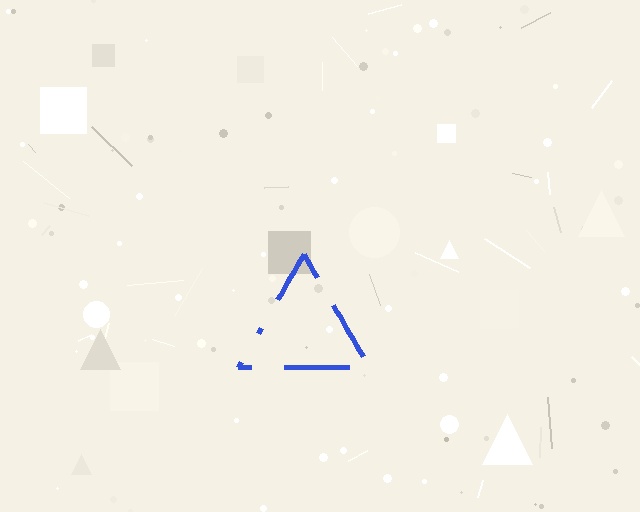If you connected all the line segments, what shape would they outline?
They would outline a triangle.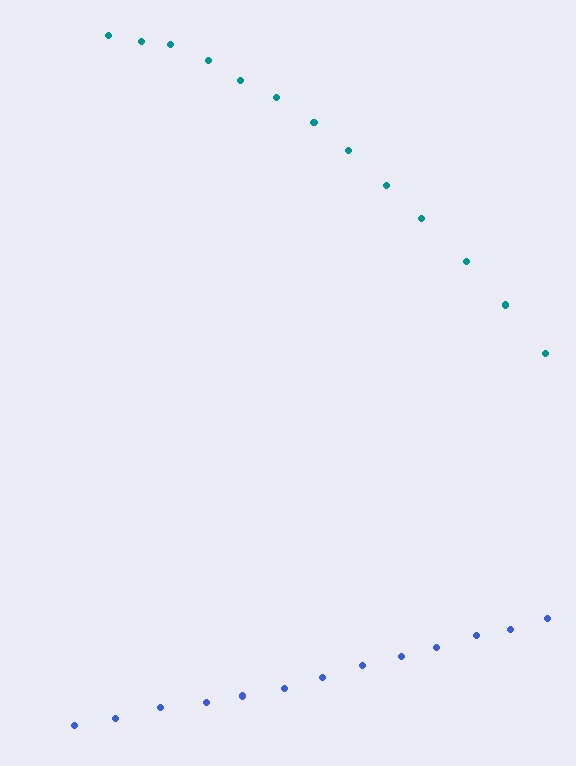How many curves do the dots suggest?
There are 2 distinct paths.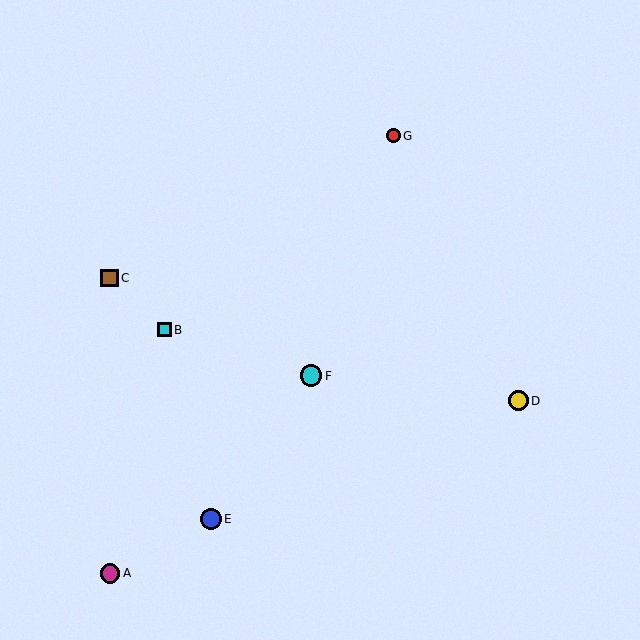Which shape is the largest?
The cyan circle (labeled F) is the largest.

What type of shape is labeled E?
Shape E is a blue circle.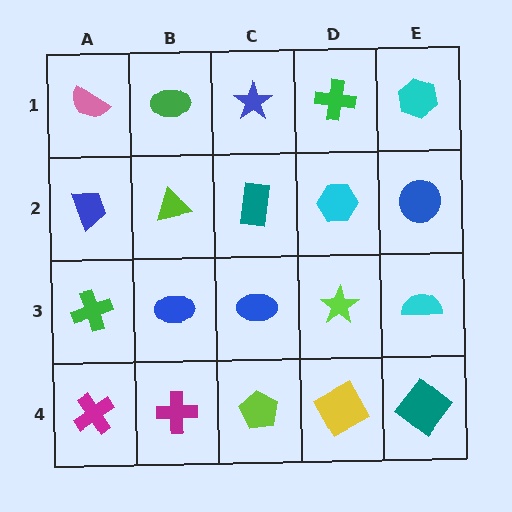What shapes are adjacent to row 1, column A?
A blue trapezoid (row 2, column A), a green ellipse (row 1, column B).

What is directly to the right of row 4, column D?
A teal diamond.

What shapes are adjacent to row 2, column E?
A cyan hexagon (row 1, column E), a cyan semicircle (row 3, column E), a cyan hexagon (row 2, column D).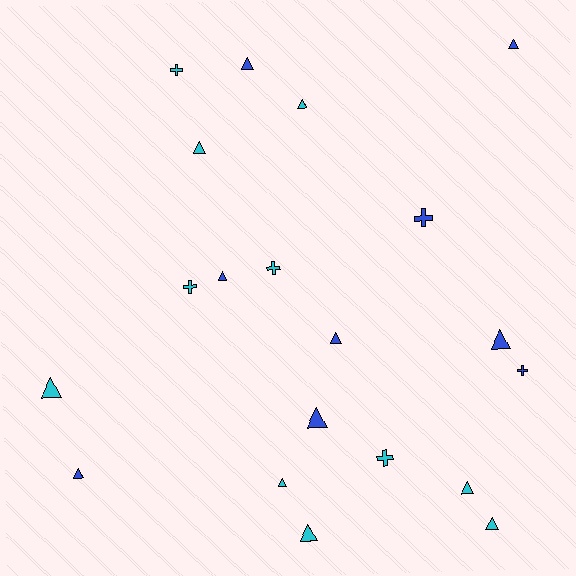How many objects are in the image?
There are 20 objects.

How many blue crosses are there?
There are 2 blue crosses.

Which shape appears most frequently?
Triangle, with 14 objects.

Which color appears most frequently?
Cyan, with 11 objects.